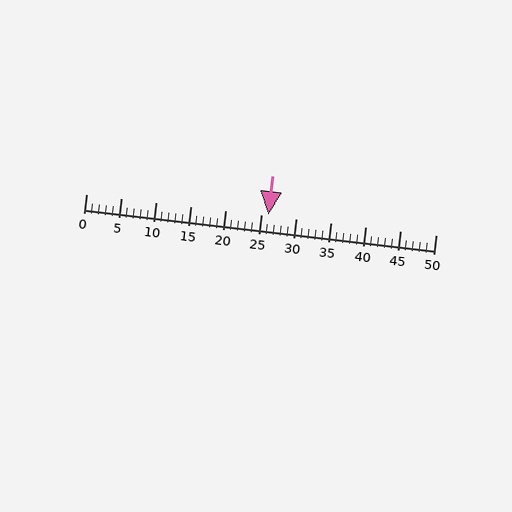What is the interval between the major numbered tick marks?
The major tick marks are spaced 5 units apart.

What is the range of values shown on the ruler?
The ruler shows values from 0 to 50.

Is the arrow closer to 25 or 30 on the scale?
The arrow is closer to 25.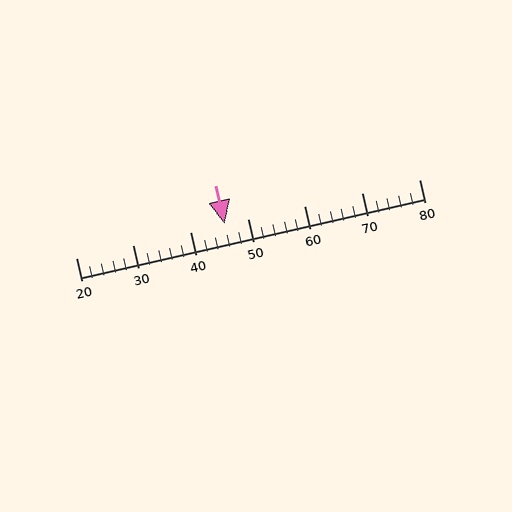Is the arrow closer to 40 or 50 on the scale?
The arrow is closer to 50.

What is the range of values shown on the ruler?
The ruler shows values from 20 to 80.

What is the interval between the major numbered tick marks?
The major tick marks are spaced 10 units apart.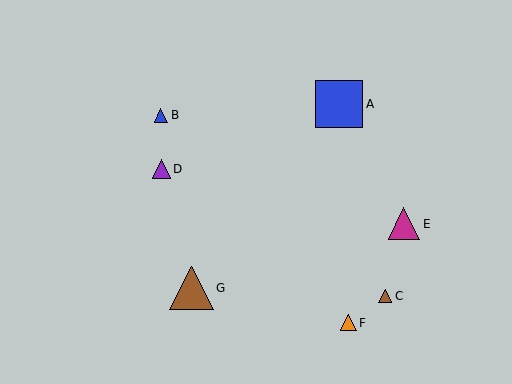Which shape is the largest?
The blue square (labeled A) is the largest.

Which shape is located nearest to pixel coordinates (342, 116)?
The blue square (labeled A) at (339, 104) is nearest to that location.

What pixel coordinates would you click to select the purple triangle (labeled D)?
Click at (161, 169) to select the purple triangle D.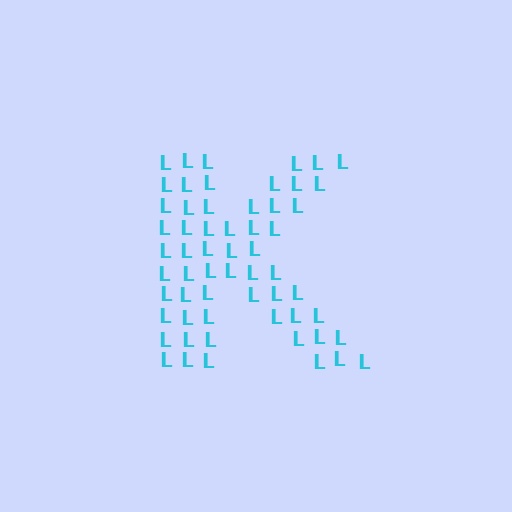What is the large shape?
The large shape is the letter K.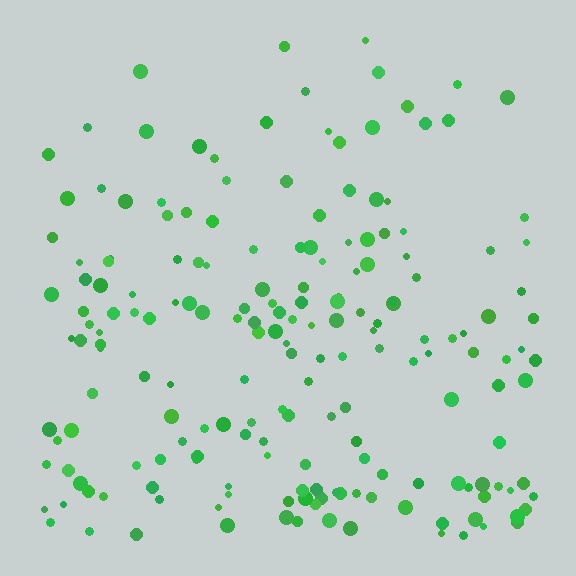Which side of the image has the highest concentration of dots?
The bottom.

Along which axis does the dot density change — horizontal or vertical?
Vertical.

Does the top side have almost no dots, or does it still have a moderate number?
Still a moderate number, just noticeably fewer than the bottom.